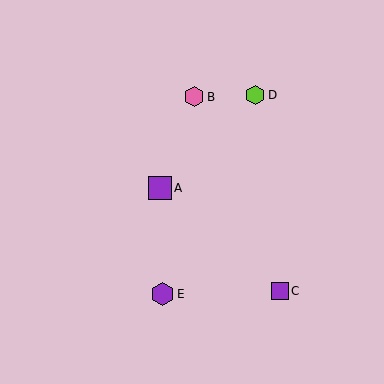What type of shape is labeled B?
Shape B is a pink hexagon.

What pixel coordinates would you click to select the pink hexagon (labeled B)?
Click at (194, 97) to select the pink hexagon B.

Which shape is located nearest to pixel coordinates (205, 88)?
The pink hexagon (labeled B) at (194, 97) is nearest to that location.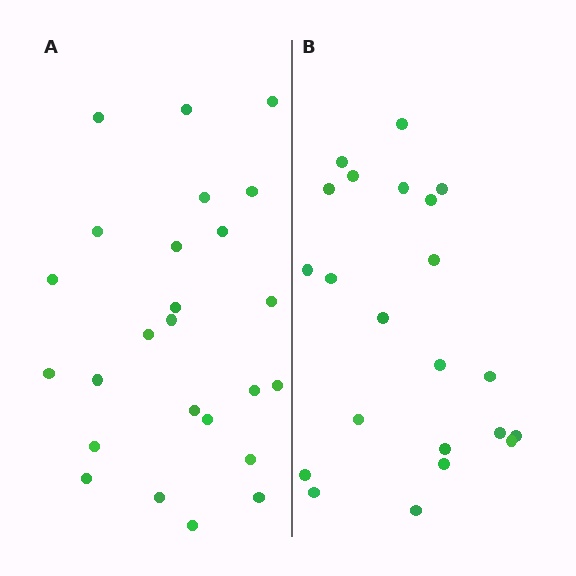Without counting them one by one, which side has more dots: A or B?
Region A (the left region) has more dots.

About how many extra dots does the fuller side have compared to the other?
Region A has just a few more — roughly 2 or 3 more dots than region B.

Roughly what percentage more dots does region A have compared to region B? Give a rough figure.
About 15% more.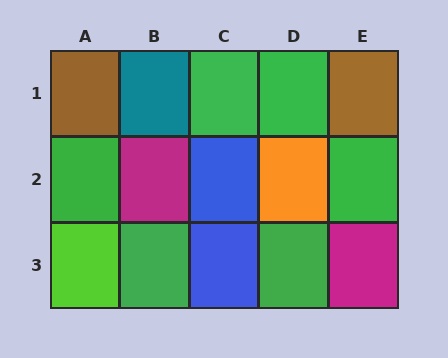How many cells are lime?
1 cell is lime.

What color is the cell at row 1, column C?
Green.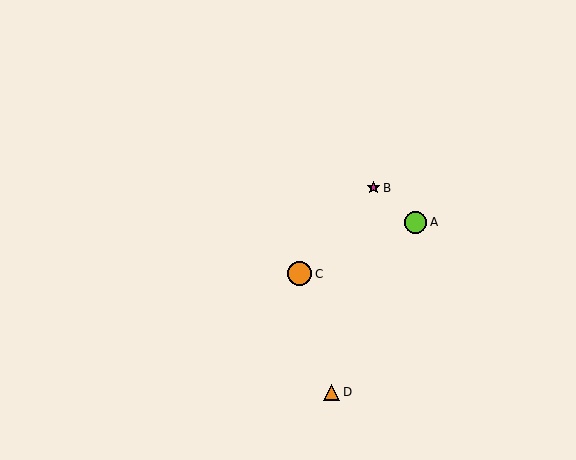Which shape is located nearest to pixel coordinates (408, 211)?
The lime circle (labeled A) at (416, 222) is nearest to that location.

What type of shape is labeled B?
Shape B is a magenta star.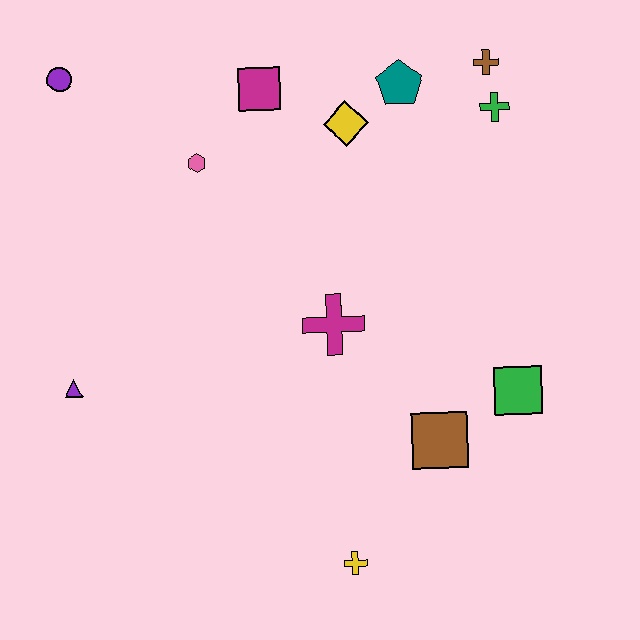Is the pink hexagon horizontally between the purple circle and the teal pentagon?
Yes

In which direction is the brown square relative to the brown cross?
The brown square is below the brown cross.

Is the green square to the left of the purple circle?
No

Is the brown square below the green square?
Yes